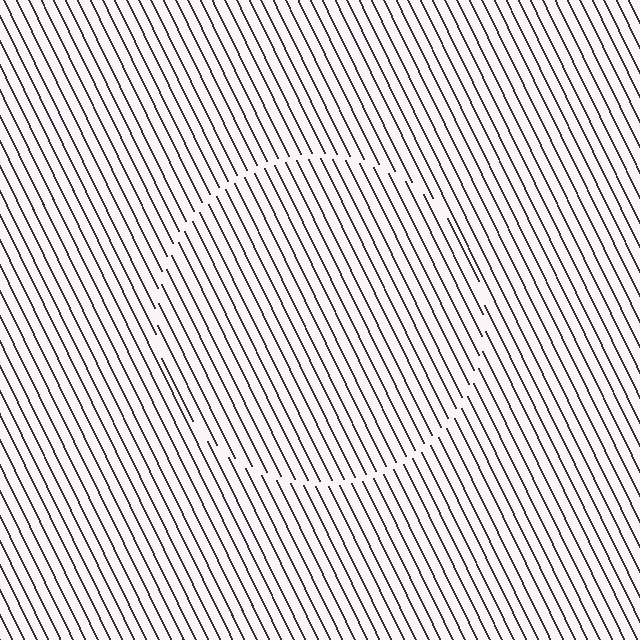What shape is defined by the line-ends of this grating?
An illusory circle. The interior of the shape contains the same grating, shifted by half a period — the contour is defined by the phase discontinuity where line-ends from the inner and outer gratings abut.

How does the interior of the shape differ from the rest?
The interior of the shape contains the same grating, shifted by half a period — the contour is defined by the phase discontinuity where line-ends from the inner and outer gratings abut.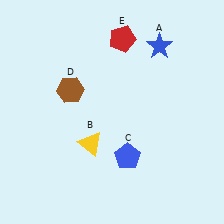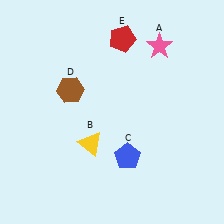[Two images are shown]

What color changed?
The star (A) changed from blue in Image 1 to pink in Image 2.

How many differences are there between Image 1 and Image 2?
There is 1 difference between the two images.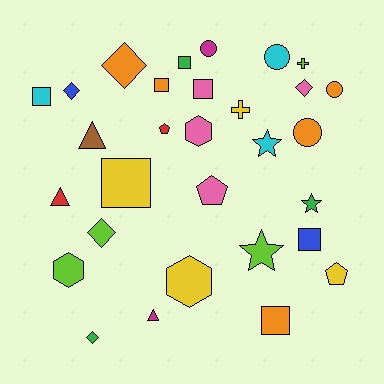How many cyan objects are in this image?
There are 3 cyan objects.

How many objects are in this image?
There are 30 objects.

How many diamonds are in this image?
There are 5 diamonds.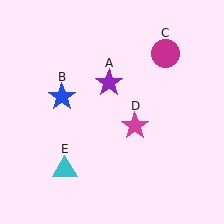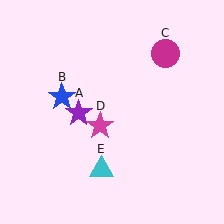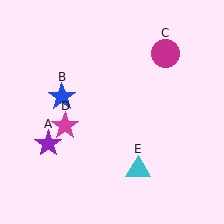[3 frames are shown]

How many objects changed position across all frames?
3 objects changed position: purple star (object A), magenta star (object D), cyan triangle (object E).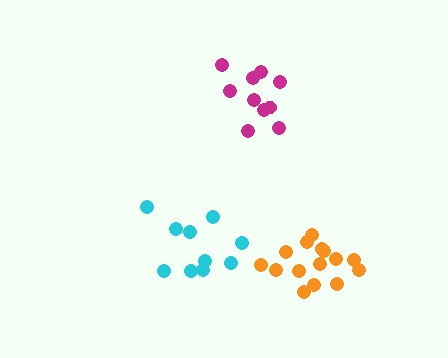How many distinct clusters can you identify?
There are 3 distinct clusters.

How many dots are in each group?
Group 1: 15 dots, Group 2: 10 dots, Group 3: 10 dots (35 total).